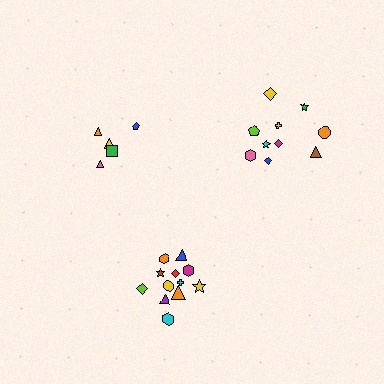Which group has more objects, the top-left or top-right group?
The top-right group.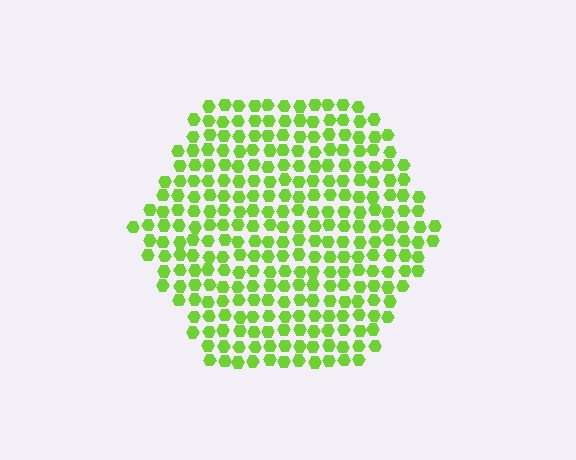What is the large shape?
The large shape is a hexagon.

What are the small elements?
The small elements are hexagons.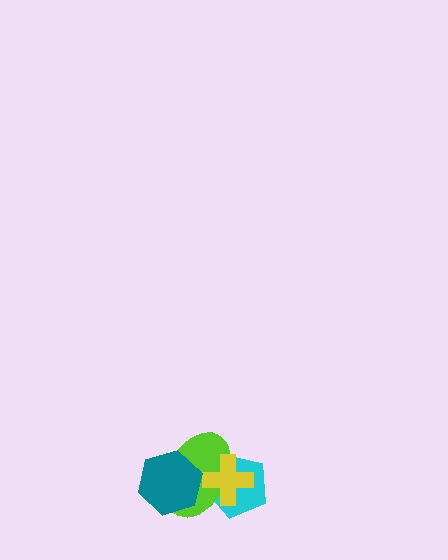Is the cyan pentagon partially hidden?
Yes, it is partially covered by another shape.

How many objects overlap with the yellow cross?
2 objects overlap with the yellow cross.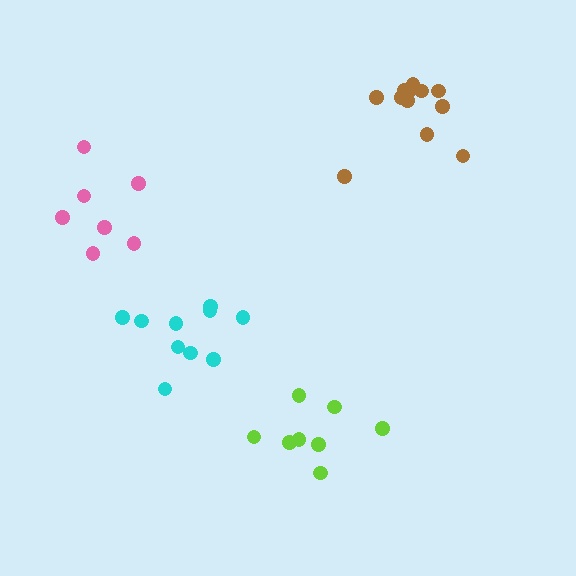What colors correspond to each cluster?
The clusters are colored: brown, pink, lime, cyan.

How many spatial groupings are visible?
There are 4 spatial groupings.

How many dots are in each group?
Group 1: 12 dots, Group 2: 7 dots, Group 3: 8 dots, Group 4: 10 dots (37 total).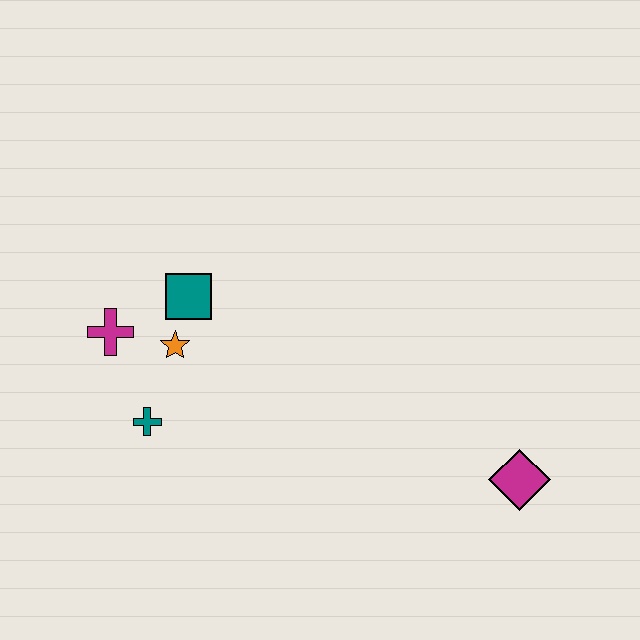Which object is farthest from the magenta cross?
The magenta diamond is farthest from the magenta cross.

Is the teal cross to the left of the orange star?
Yes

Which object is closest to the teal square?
The orange star is closest to the teal square.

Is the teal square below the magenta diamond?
No